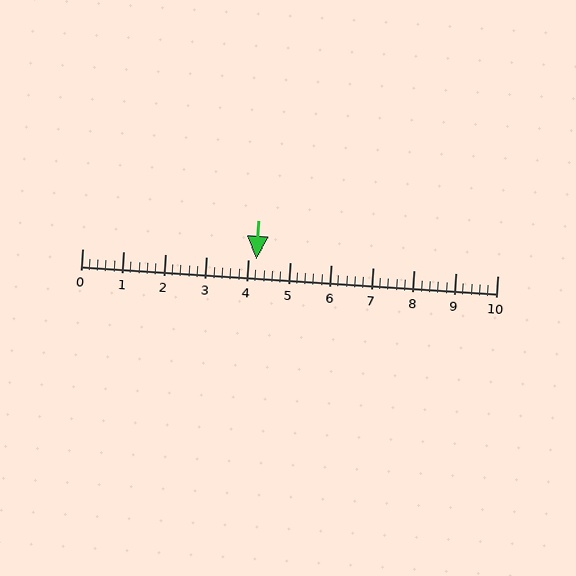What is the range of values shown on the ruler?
The ruler shows values from 0 to 10.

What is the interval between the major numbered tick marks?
The major tick marks are spaced 1 units apart.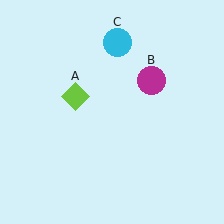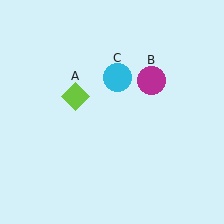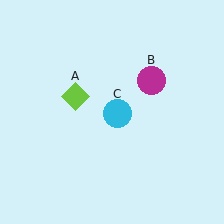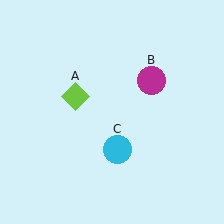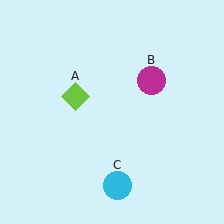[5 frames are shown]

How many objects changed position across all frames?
1 object changed position: cyan circle (object C).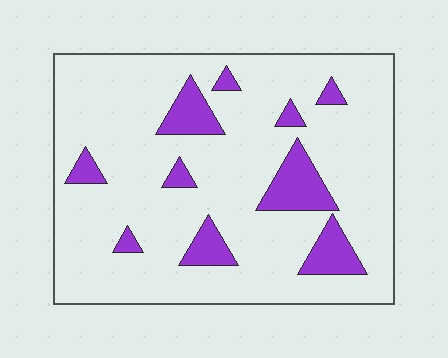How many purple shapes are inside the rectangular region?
10.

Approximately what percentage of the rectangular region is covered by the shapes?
Approximately 15%.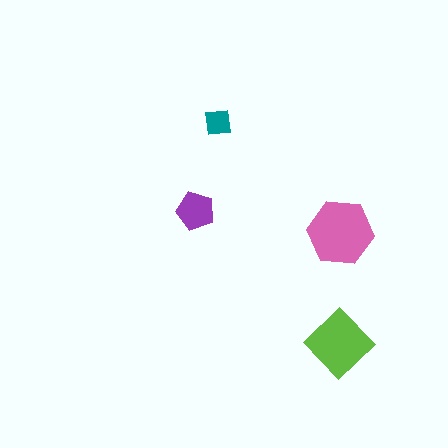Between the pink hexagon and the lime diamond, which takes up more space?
The pink hexagon.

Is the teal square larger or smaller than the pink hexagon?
Smaller.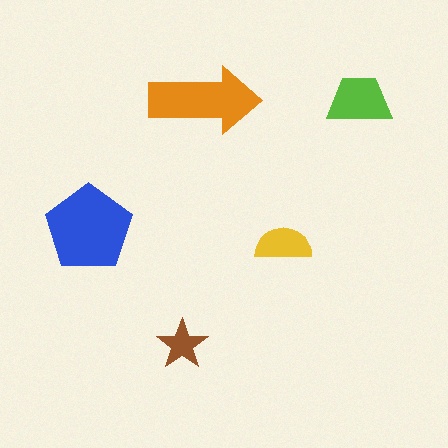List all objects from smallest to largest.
The brown star, the yellow semicircle, the lime trapezoid, the orange arrow, the blue pentagon.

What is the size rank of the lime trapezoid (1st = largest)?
3rd.